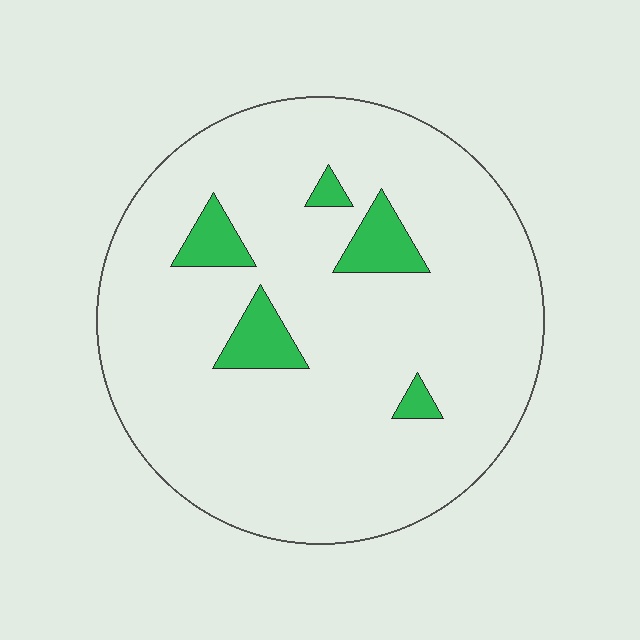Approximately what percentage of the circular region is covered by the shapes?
Approximately 10%.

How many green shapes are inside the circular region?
5.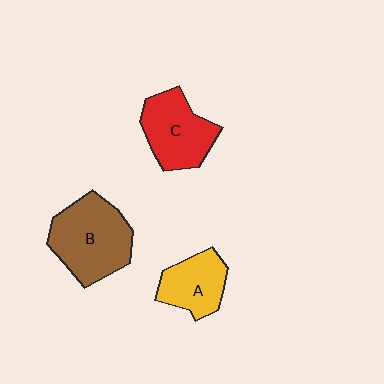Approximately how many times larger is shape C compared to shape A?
Approximately 1.3 times.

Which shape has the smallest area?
Shape A (yellow).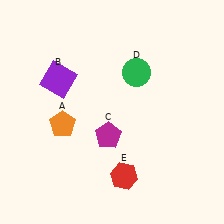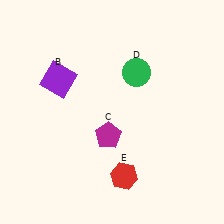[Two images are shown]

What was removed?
The orange pentagon (A) was removed in Image 2.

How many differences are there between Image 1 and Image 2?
There is 1 difference between the two images.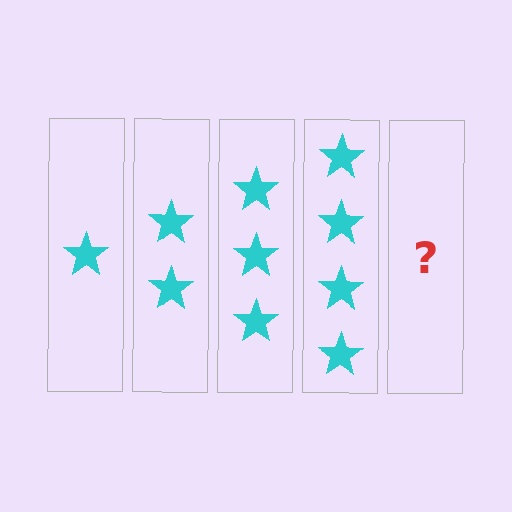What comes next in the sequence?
The next element should be 5 stars.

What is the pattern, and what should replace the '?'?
The pattern is that each step adds one more star. The '?' should be 5 stars.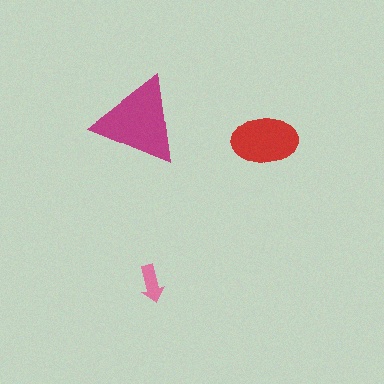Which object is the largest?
The magenta triangle.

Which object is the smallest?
The pink arrow.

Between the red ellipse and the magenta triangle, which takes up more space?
The magenta triangle.